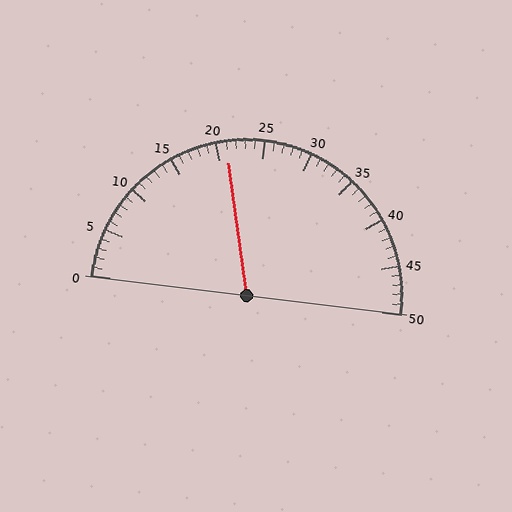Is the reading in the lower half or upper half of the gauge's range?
The reading is in the lower half of the range (0 to 50).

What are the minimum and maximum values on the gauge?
The gauge ranges from 0 to 50.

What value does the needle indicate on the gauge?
The needle indicates approximately 21.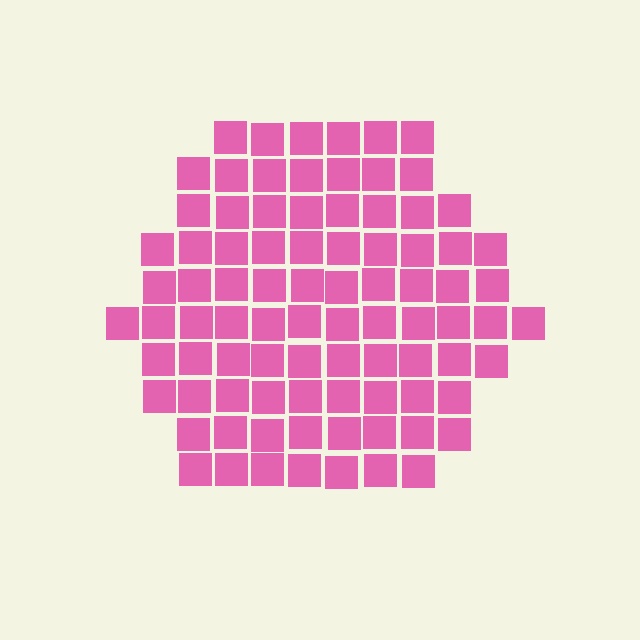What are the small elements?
The small elements are squares.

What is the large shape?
The large shape is a hexagon.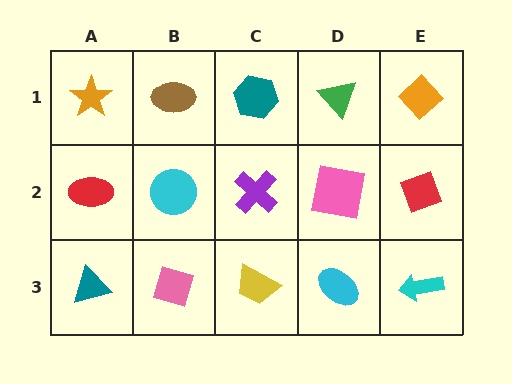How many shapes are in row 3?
5 shapes.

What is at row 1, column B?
A brown ellipse.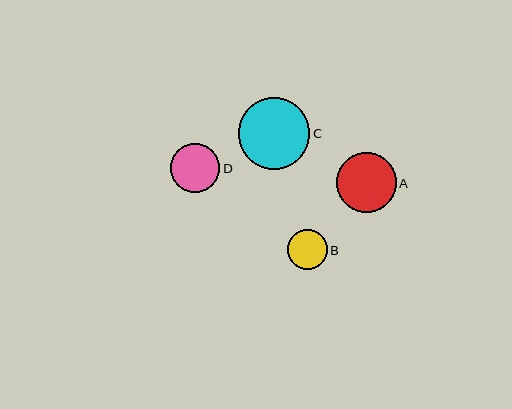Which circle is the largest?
Circle C is the largest with a size of approximately 72 pixels.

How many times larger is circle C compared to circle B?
Circle C is approximately 1.8 times the size of circle B.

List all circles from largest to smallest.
From largest to smallest: C, A, D, B.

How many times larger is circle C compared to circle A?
Circle C is approximately 1.2 times the size of circle A.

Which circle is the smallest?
Circle B is the smallest with a size of approximately 40 pixels.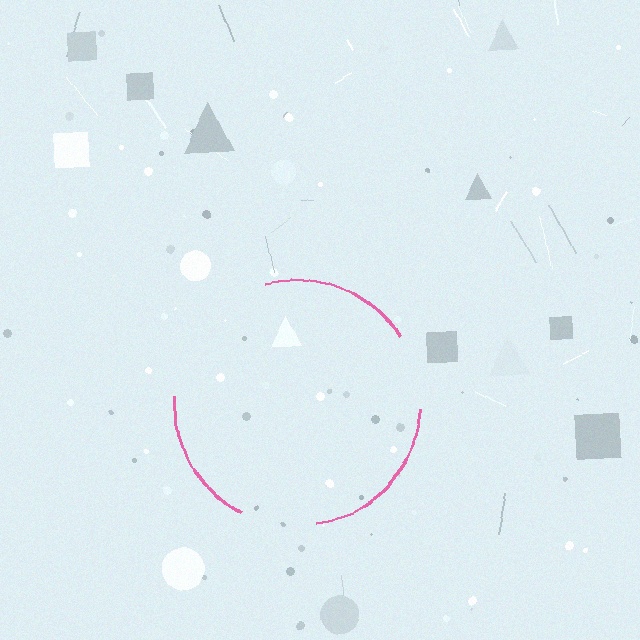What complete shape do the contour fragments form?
The contour fragments form a circle.